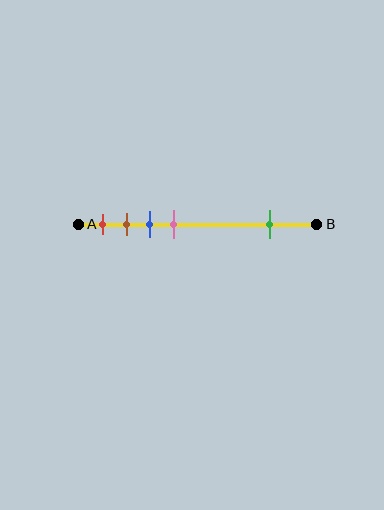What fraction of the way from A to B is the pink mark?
The pink mark is approximately 40% (0.4) of the way from A to B.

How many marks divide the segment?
There are 5 marks dividing the segment.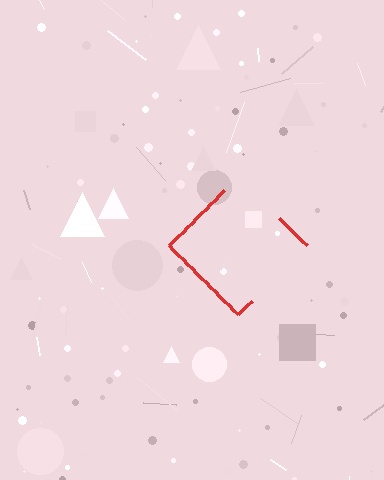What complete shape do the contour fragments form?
The contour fragments form a diamond.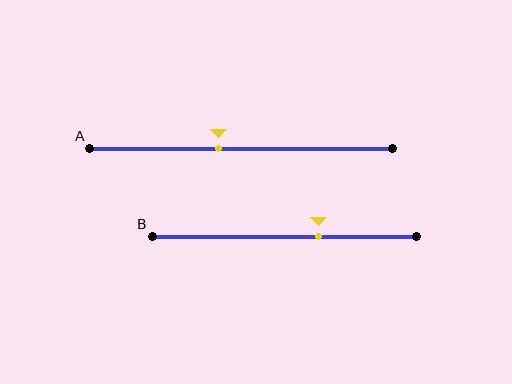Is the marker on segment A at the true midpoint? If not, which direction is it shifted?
No, the marker on segment A is shifted to the left by about 8% of the segment length.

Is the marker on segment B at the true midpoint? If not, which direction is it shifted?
No, the marker on segment B is shifted to the right by about 13% of the segment length.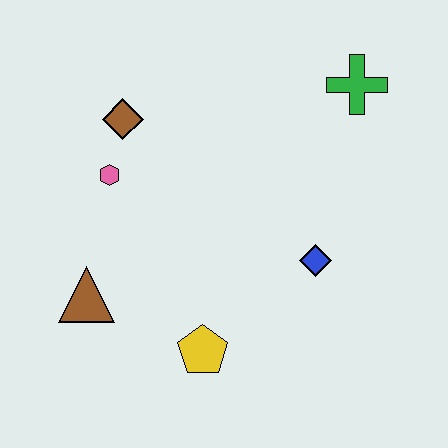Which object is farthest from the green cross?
The brown triangle is farthest from the green cross.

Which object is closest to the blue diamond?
The yellow pentagon is closest to the blue diamond.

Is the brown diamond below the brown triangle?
No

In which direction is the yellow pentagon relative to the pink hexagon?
The yellow pentagon is below the pink hexagon.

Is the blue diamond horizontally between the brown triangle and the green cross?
Yes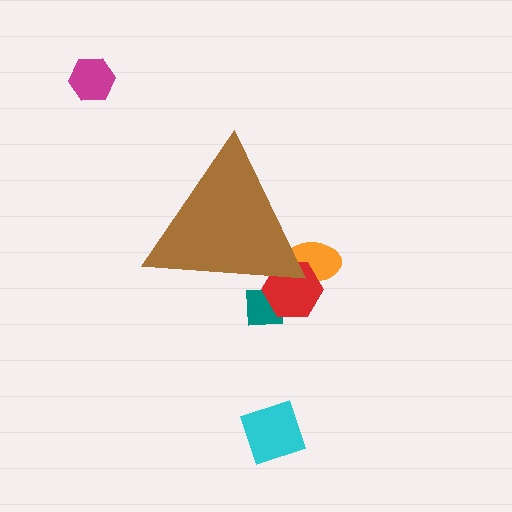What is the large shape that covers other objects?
A brown triangle.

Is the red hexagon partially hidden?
Yes, the red hexagon is partially hidden behind the brown triangle.